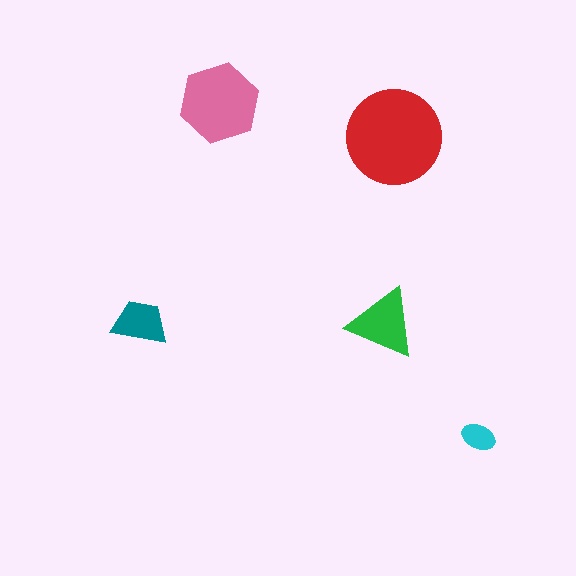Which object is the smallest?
The cyan ellipse.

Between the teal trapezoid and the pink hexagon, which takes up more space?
The pink hexagon.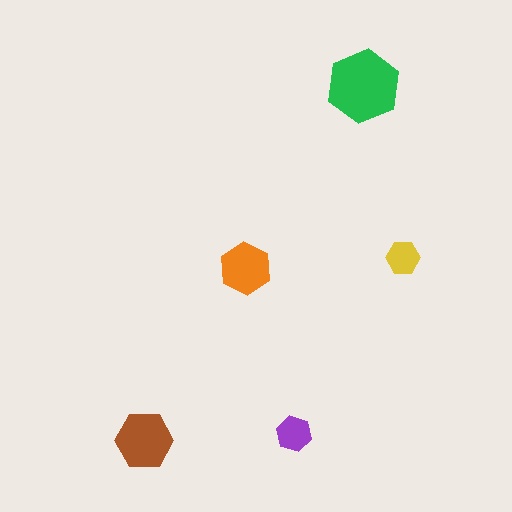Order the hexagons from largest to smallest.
the green one, the brown one, the orange one, the purple one, the yellow one.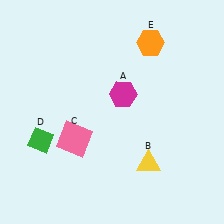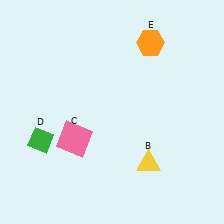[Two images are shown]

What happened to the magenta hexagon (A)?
The magenta hexagon (A) was removed in Image 2. It was in the top-right area of Image 1.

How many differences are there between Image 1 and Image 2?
There is 1 difference between the two images.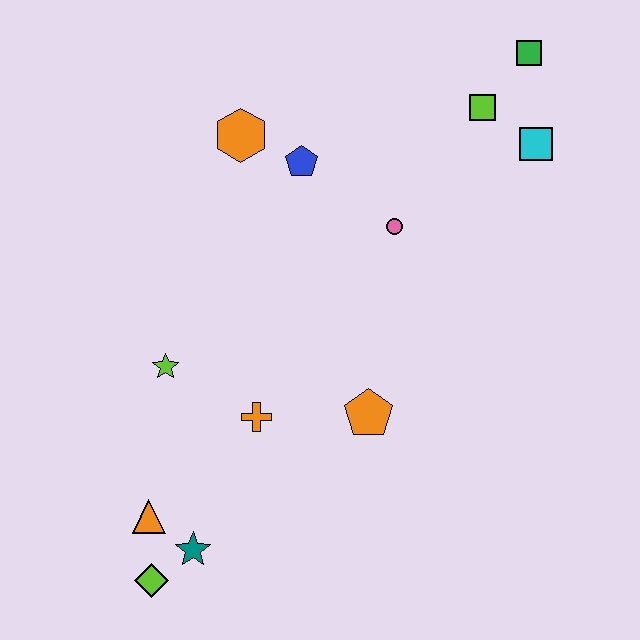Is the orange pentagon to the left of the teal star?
No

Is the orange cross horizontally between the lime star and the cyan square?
Yes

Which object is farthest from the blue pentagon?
The lime diamond is farthest from the blue pentagon.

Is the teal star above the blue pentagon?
No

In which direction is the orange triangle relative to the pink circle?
The orange triangle is below the pink circle.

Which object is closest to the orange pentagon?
The orange cross is closest to the orange pentagon.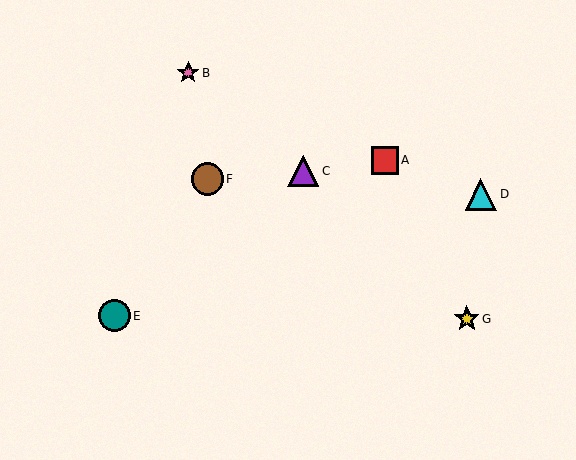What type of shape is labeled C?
Shape C is a purple triangle.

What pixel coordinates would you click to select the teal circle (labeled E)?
Click at (114, 316) to select the teal circle E.